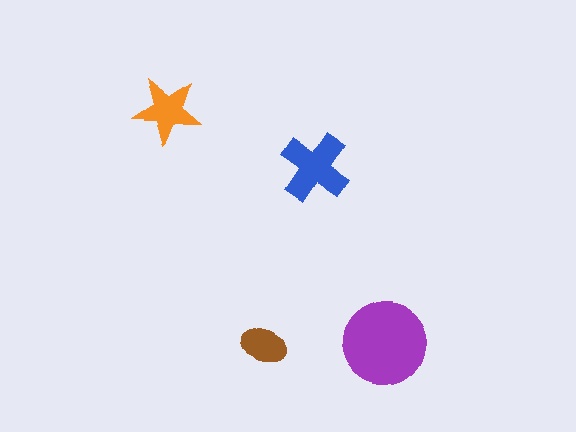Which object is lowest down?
The brown ellipse is bottommost.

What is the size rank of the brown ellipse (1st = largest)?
4th.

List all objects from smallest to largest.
The brown ellipse, the orange star, the blue cross, the purple circle.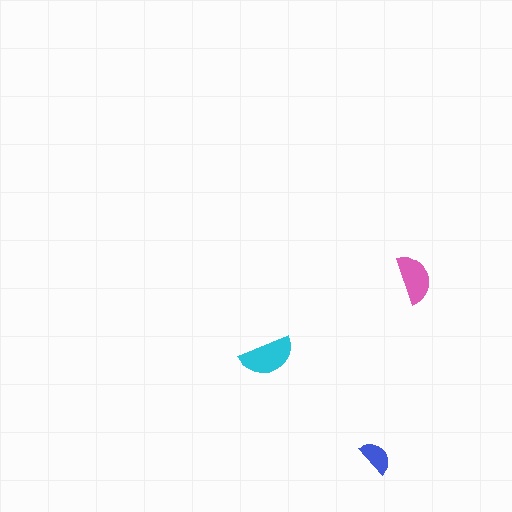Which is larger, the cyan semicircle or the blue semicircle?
The cyan one.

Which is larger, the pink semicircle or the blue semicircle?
The pink one.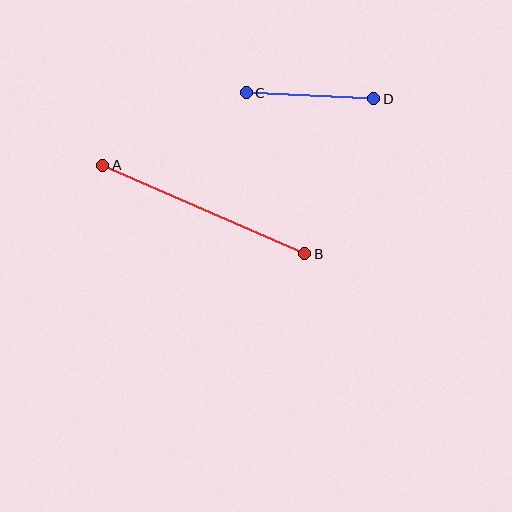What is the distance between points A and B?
The distance is approximately 221 pixels.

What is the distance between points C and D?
The distance is approximately 128 pixels.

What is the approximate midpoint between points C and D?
The midpoint is at approximately (310, 96) pixels.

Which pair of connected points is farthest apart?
Points A and B are farthest apart.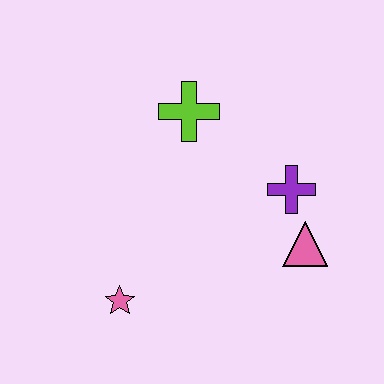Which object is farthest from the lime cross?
The pink star is farthest from the lime cross.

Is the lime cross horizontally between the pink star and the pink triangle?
Yes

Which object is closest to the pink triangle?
The purple cross is closest to the pink triangle.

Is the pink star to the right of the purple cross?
No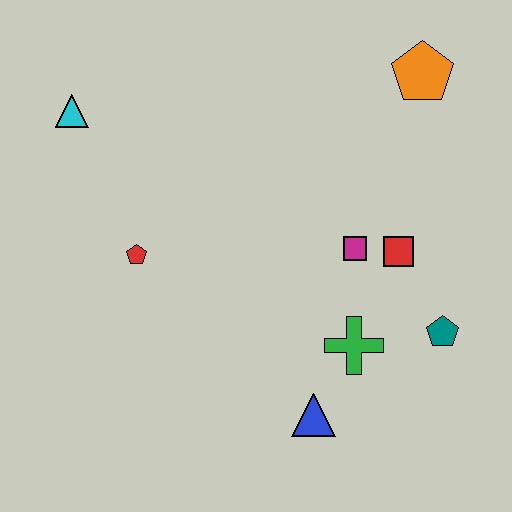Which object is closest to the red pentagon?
The cyan triangle is closest to the red pentagon.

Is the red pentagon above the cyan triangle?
No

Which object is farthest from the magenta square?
The cyan triangle is farthest from the magenta square.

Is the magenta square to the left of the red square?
Yes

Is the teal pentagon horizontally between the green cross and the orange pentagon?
No